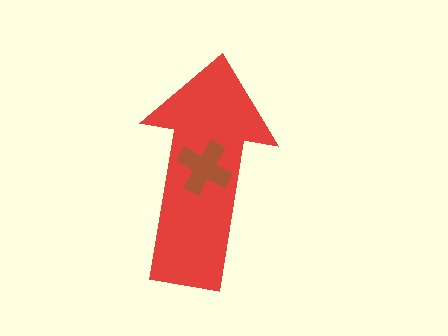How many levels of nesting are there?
2.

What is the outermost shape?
The red arrow.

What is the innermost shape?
The brown cross.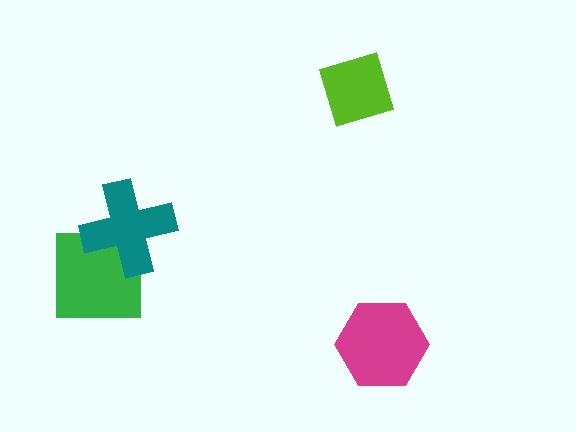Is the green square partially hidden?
Yes, it is partially covered by another shape.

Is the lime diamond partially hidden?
No, no other shape covers it.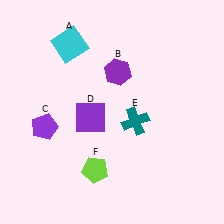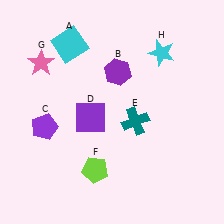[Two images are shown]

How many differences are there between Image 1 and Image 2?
There are 2 differences between the two images.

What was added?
A pink star (G), a cyan star (H) were added in Image 2.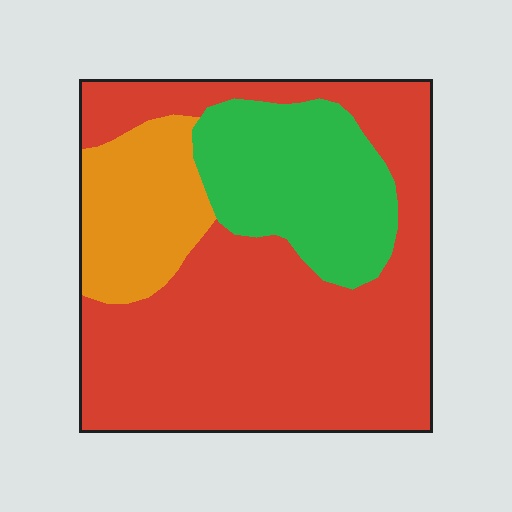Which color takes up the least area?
Orange, at roughly 15%.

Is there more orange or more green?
Green.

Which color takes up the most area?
Red, at roughly 60%.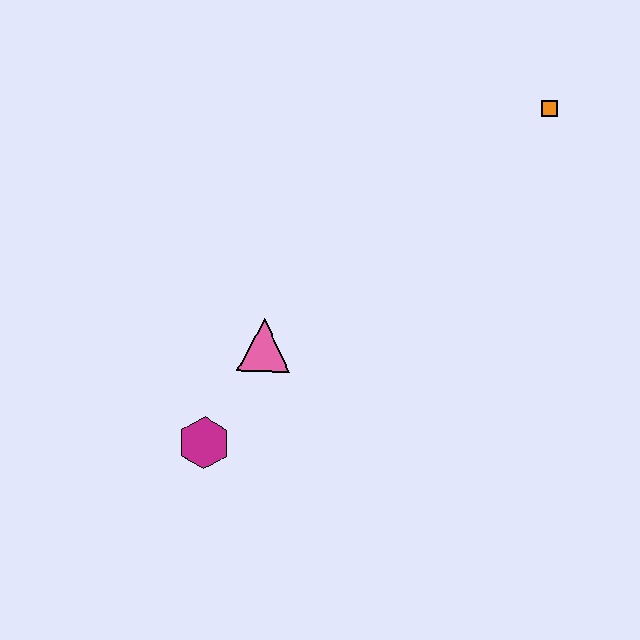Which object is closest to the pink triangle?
The magenta hexagon is closest to the pink triangle.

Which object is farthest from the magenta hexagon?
The orange square is farthest from the magenta hexagon.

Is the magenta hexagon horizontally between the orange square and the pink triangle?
No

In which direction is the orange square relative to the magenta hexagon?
The orange square is above the magenta hexagon.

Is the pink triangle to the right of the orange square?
No